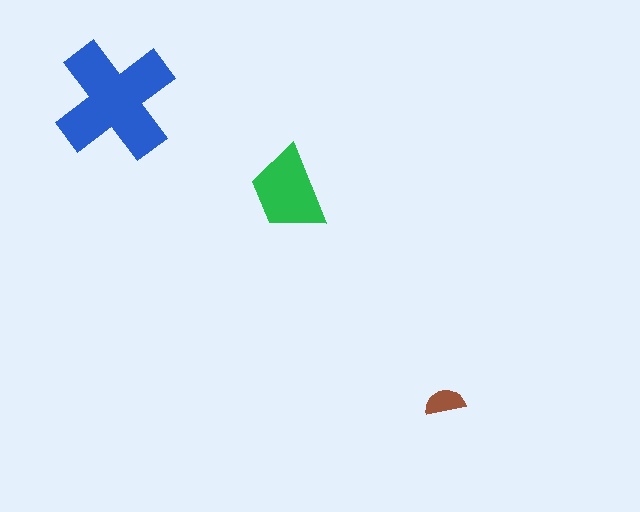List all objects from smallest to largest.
The brown semicircle, the green trapezoid, the blue cross.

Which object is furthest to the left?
The blue cross is leftmost.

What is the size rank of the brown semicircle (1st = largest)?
3rd.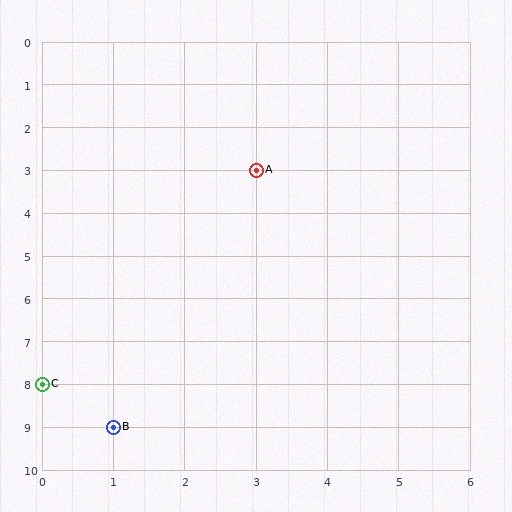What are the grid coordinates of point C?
Point C is at grid coordinates (0, 8).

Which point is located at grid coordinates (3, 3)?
Point A is at (3, 3).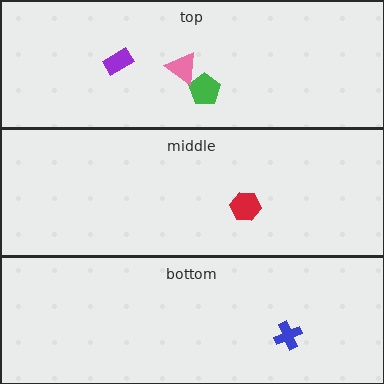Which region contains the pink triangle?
The top region.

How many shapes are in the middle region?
1.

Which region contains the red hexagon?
The middle region.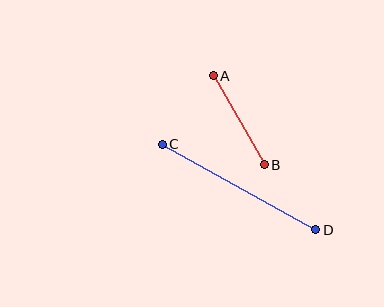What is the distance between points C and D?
The distance is approximately 176 pixels.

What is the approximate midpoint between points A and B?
The midpoint is at approximately (239, 120) pixels.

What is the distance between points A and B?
The distance is approximately 103 pixels.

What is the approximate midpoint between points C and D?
The midpoint is at approximately (239, 187) pixels.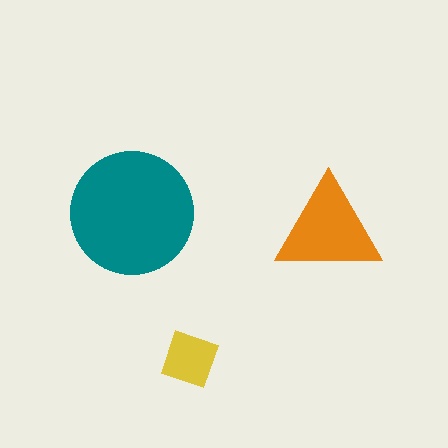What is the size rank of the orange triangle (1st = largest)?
2nd.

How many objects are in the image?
There are 3 objects in the image.